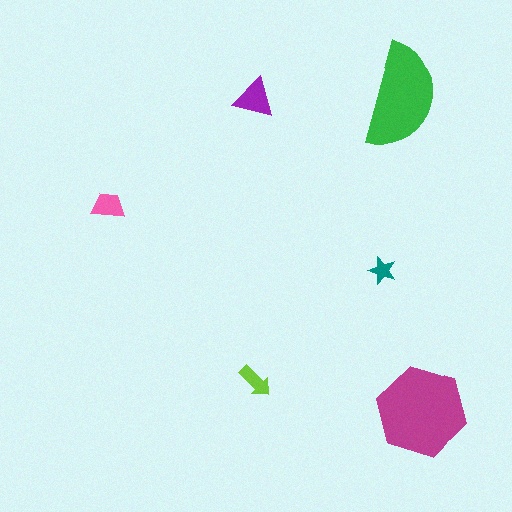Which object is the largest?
The magenta hexagon.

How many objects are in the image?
There are 6 objects in the image.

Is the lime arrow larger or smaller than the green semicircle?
Smaller.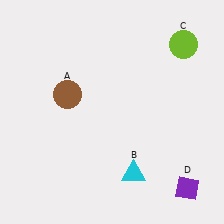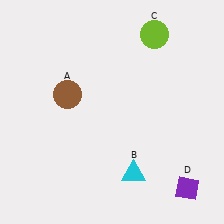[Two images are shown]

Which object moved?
The lime circle (C) moved left.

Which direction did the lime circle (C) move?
The lime circle (C) moved left.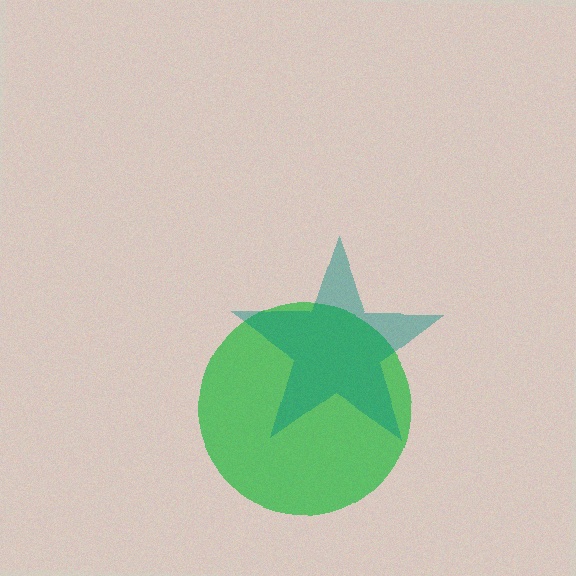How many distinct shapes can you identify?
There are 2 distinct shapes: a green circle, a teal star.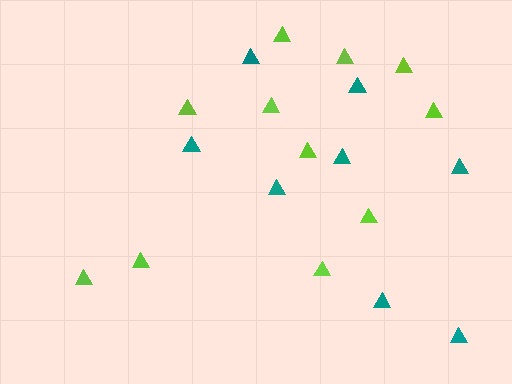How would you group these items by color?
There are 2 groups: one group of teal triangles (8) and one group of lime triangles (11).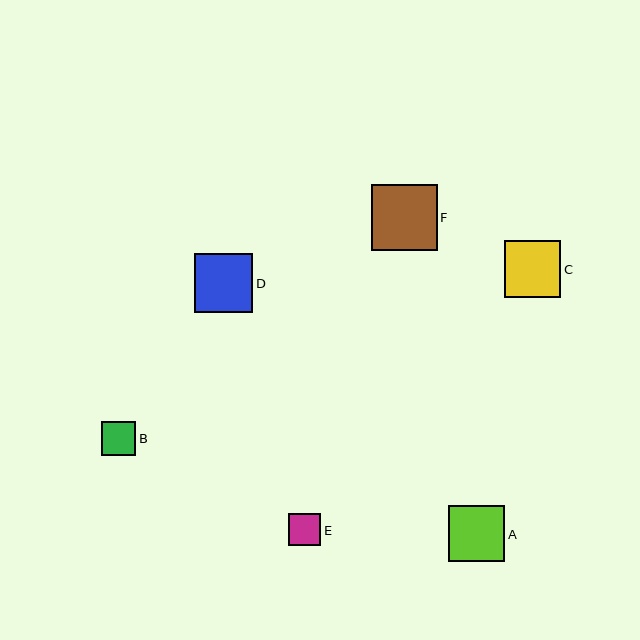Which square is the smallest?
Square E is the smallest with a size of approximately 32 pixels.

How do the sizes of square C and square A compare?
Square C and square A are approximately the same size.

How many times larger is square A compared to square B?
Square A is approximately 1.6 times the size of square B.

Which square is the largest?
Square F is the largest with a size of approximately 66 pixels.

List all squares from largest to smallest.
From largest to smallest: F, D, C, A, B, E.